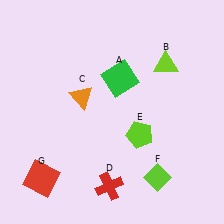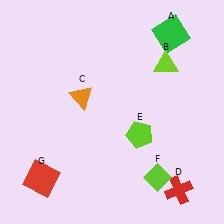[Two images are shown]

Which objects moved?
The objects that moved are: the green square (A), the red cross (D).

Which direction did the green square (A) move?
The green square (A) moved right.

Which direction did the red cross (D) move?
The red cross (D) moved right.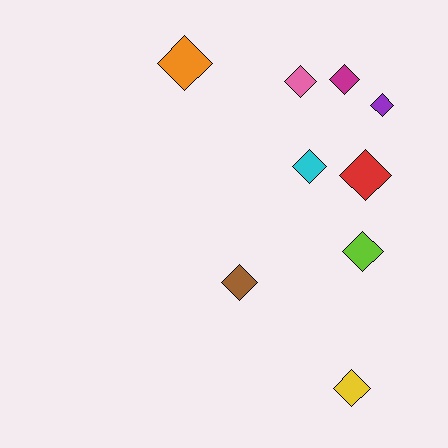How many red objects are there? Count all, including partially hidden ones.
There is 1 red object.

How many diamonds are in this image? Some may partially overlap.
There are 9 diamonds.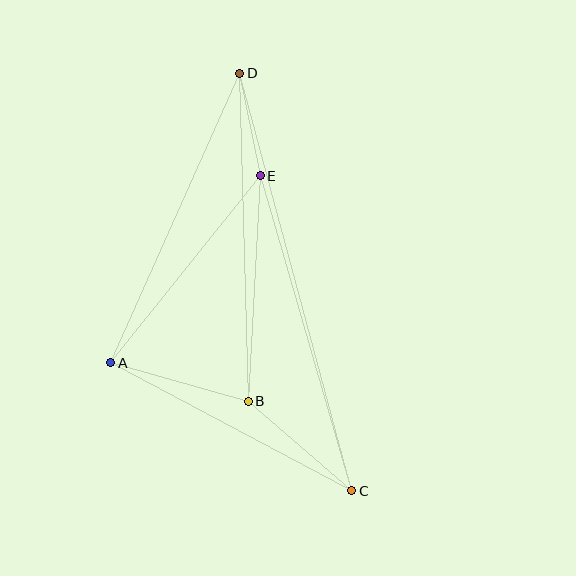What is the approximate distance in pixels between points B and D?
The distance between B and D is approximately 328 pixels.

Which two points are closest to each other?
Points D and E are closest to each other.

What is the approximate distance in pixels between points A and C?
The distance between A and C is approximately 273 pixels.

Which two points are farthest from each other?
Points C and D are farthest from each other.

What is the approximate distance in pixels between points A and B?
The distance between A and B is approximately 143 pixels.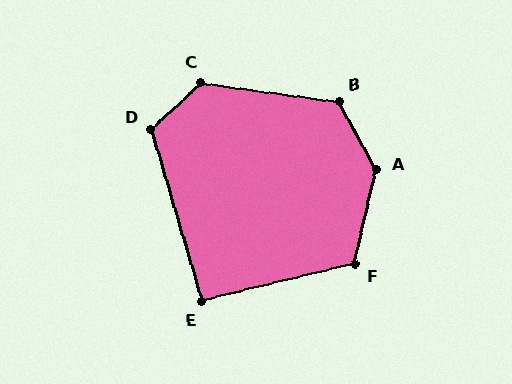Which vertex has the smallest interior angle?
E, at approximately 93 degrees.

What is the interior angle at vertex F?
Approximately 117 degrees (obtuse).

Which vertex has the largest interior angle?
A, at approximately 138 degrees.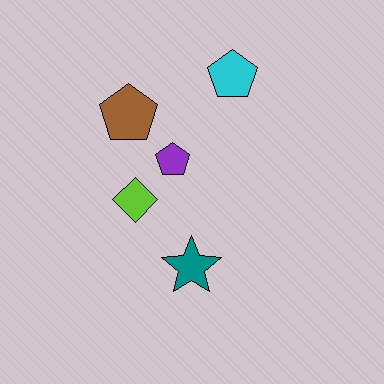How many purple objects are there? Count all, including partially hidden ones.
There is 1 purple object.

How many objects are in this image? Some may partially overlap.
There are 5 objects.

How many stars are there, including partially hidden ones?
There is 1 star.